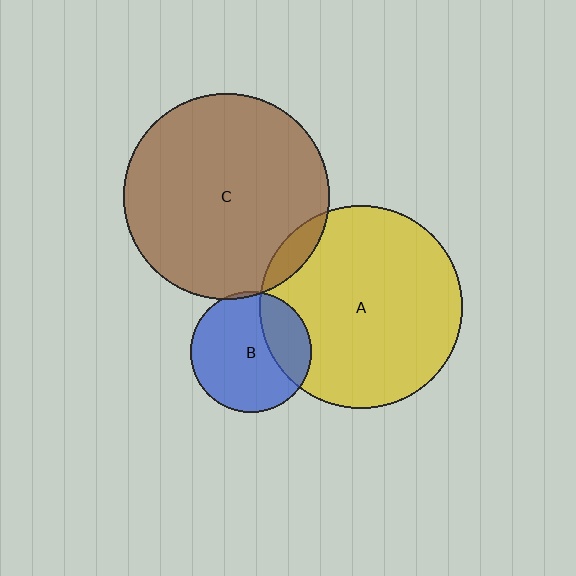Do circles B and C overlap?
Yes.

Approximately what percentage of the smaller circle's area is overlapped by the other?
Approximately 5%.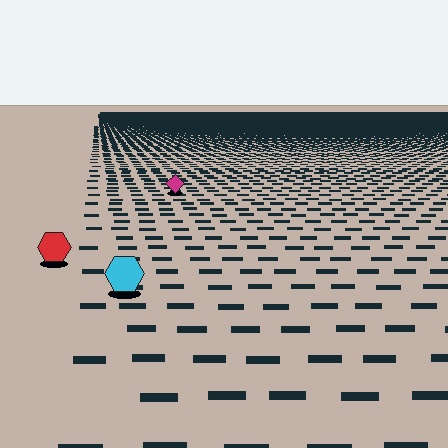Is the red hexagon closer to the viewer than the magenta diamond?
Yes. The red hexagon is closer — you can tell from the texture gradient: the ground texture is coarser near it.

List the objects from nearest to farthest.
From nearest to farthest: the cyan hexagon, the red hexagon, the magenta diamond.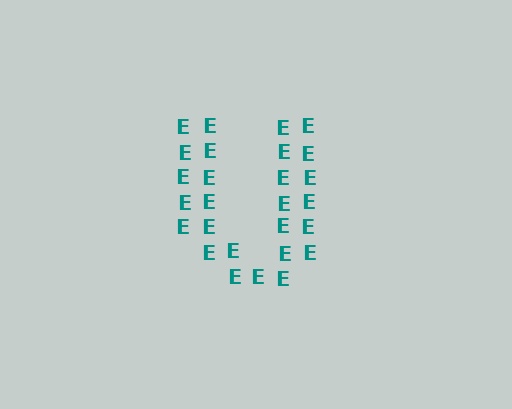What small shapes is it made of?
It is made of small letter E's.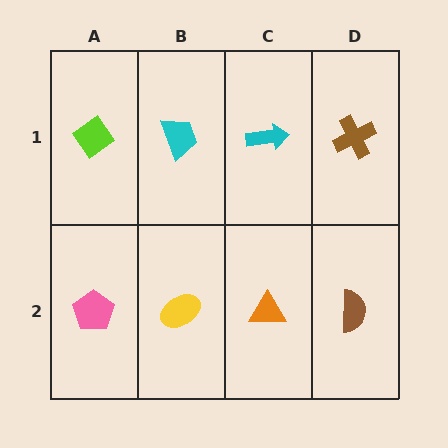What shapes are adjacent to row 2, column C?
A cyan arrow (row 1, column C), a yellow ellipse (row 2, column B), a brown semicircle (row 2, column D).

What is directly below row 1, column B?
A yellow ellipse.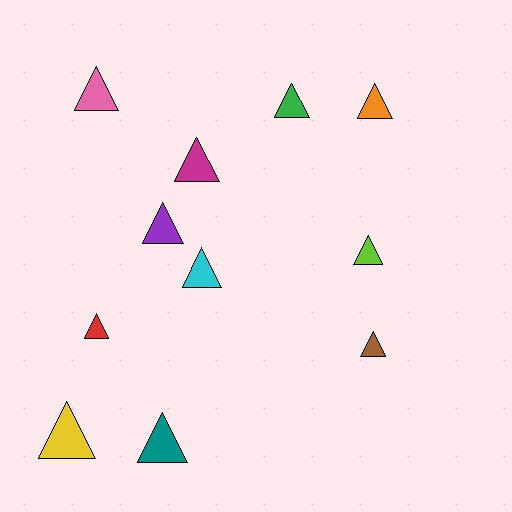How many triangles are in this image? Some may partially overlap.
There are 11 triangles.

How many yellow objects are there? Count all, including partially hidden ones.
There is 1 yellow object.